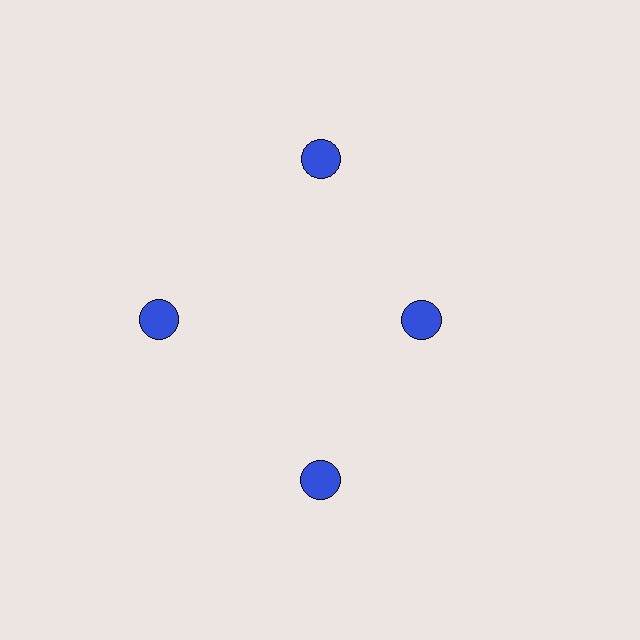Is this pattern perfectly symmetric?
No. The 4 blue circles are arranged in a ring, but one element near the 3 o'clock position is pulled inward toward the center, breaking the 4-fold rotational symmetry.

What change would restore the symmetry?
The symmetry would be restored by moving it outward, back onto the ring so that all 4 circles sit at equal angles and equal distance from the center.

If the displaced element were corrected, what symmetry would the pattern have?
It would have 4-fold rotational symmetry — the pattern would map onto itself every 90 degrees.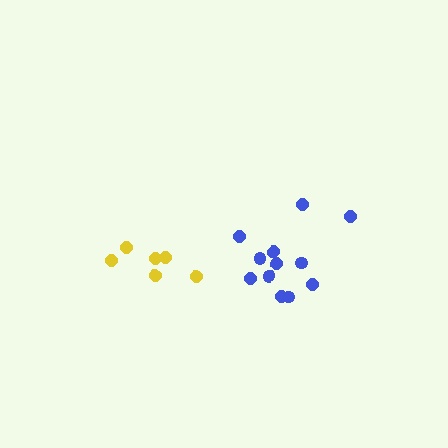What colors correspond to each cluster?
The clusters are colored: yellow, blue.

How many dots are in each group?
Group 1: 6 dots, Group 2: 12 dots (18 total).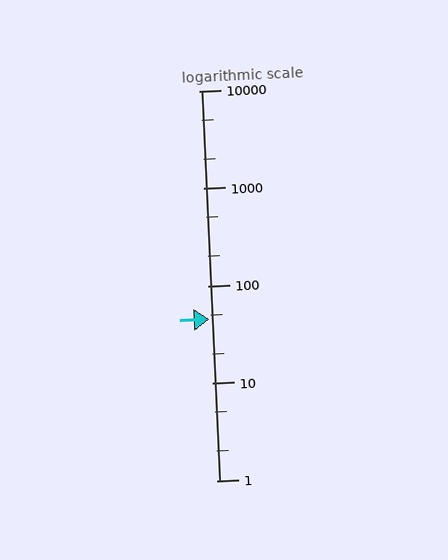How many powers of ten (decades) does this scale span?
The scale spans 4 decades, from 1 to 10000.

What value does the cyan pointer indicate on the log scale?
The pointer indicates approximately 45.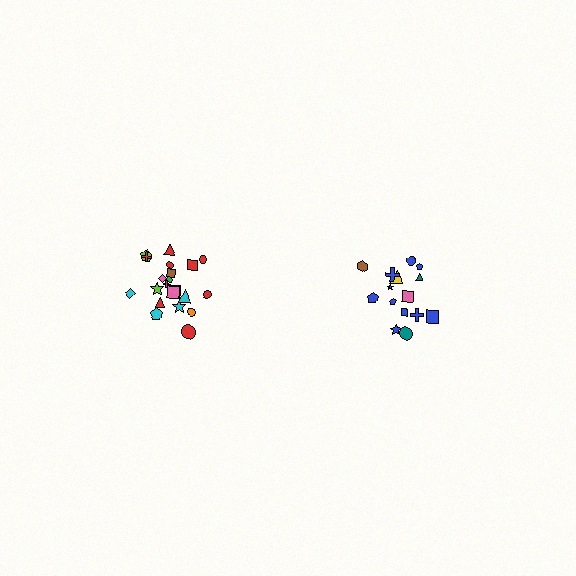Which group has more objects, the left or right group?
The left group.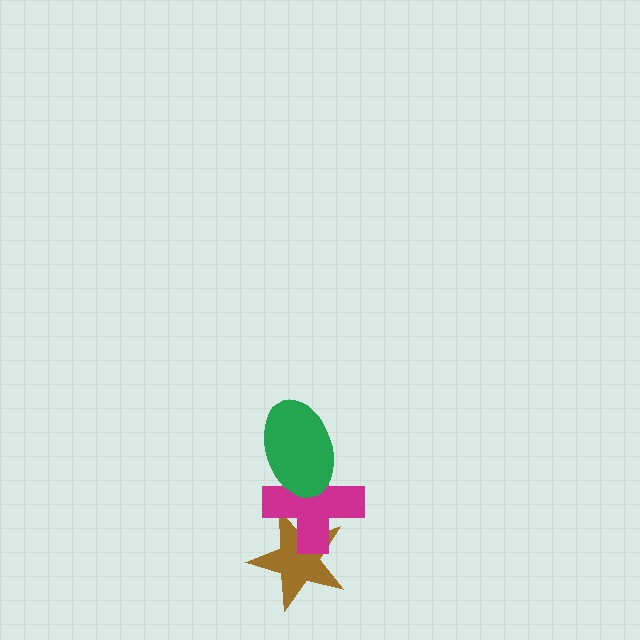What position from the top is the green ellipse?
The green ellipse is 1st from the top.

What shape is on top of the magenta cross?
The green ellipse is on top of the magenta cross.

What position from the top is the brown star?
The brown star is 3rd from the top.